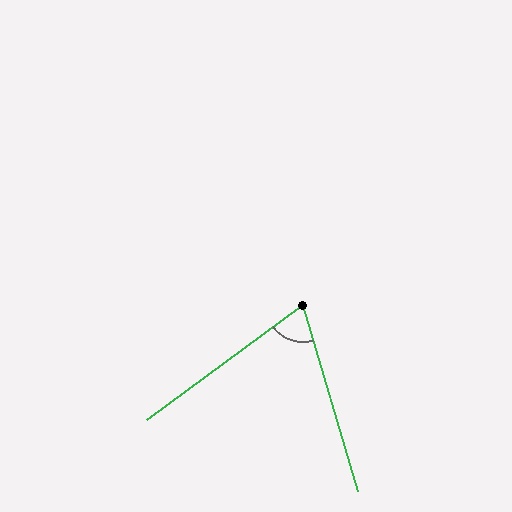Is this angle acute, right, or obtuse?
It is acute.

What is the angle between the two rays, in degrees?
Approximately 70 degrees.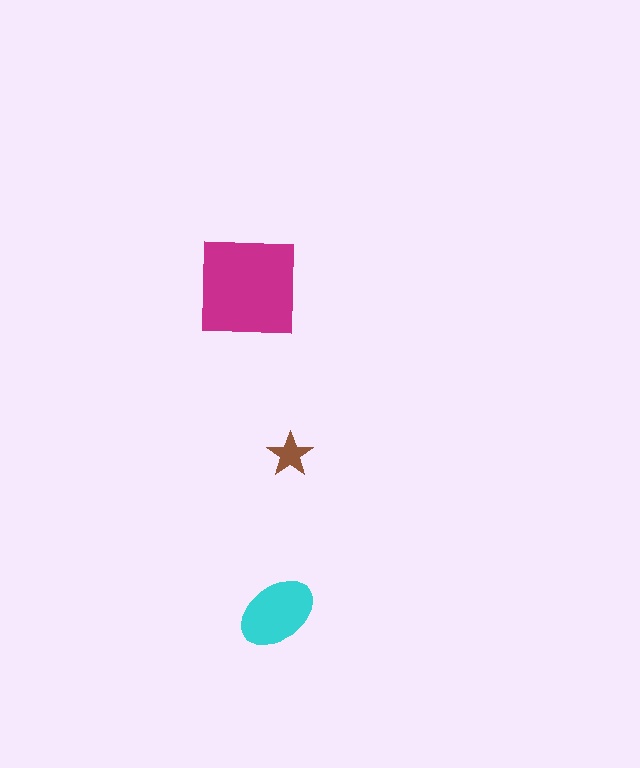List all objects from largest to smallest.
The magenta square, the cyan ellipse, the brown star.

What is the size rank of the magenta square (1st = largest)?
1st.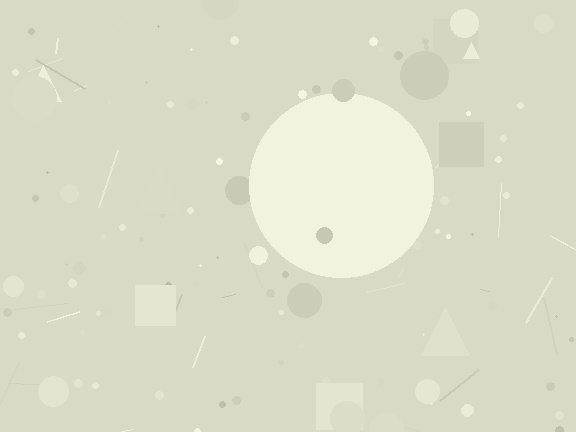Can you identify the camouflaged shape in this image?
The camouflaged shape is a circle.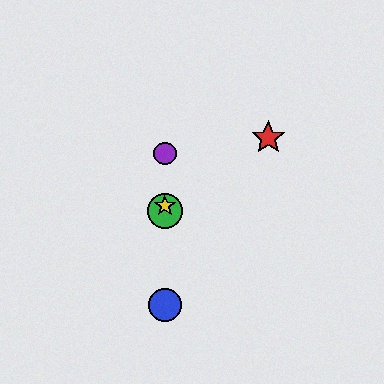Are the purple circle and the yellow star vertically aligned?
Yes, both are at x≈165.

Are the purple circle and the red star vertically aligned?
No, the purple circle is at x≈165 and the red star is at x≈268.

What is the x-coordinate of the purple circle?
The purple circle is at x≈165.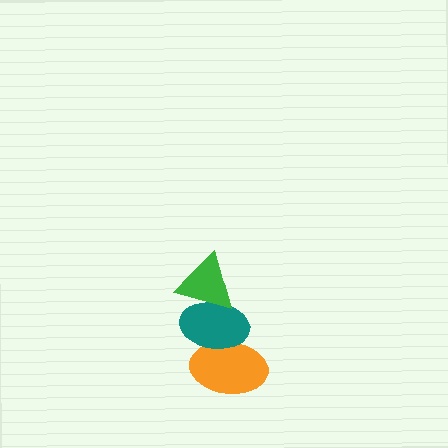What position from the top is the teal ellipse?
The teal ellipse is 2nd from the top.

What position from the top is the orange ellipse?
The orange ellipse is 3rd from the top.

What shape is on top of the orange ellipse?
The teal ellipse is on top of the orange ellipse.